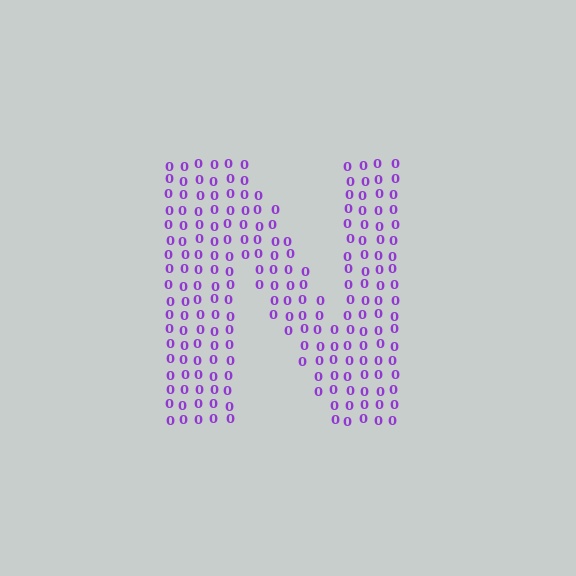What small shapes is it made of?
It is made of small digit 0's.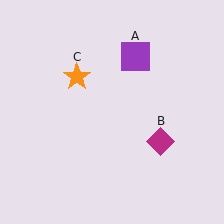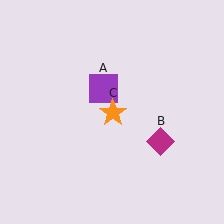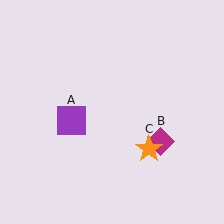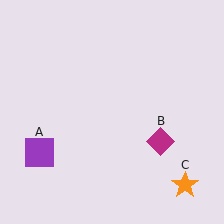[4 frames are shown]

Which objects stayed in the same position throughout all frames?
Magenta diamond (object B) remained stationary.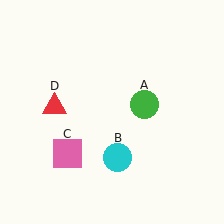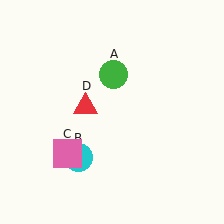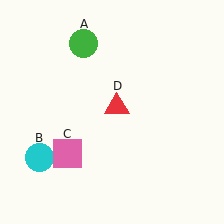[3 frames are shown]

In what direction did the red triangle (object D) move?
The red triangle (object D) moved right.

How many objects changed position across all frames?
3 objects changed position: green circle (object A), cyan circle (object B), red triangle (object D).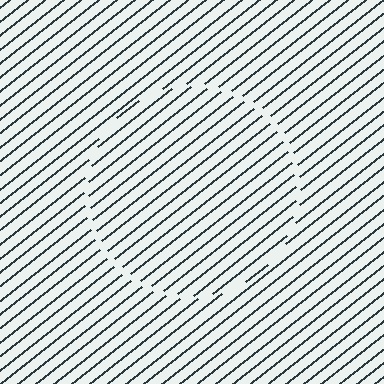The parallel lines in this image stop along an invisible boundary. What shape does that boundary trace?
An illusory circle. The interior of the shape contains the same grating, shifted by half a period — the contour is defined by the phase discontinuity where line-ends from the inner and outer gratings abut.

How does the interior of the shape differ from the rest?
The interior of the shape contains the same grating, shifted by half a period — the contour is defined by the phase discontinuity where line-ends from the inner and outer gratings abut.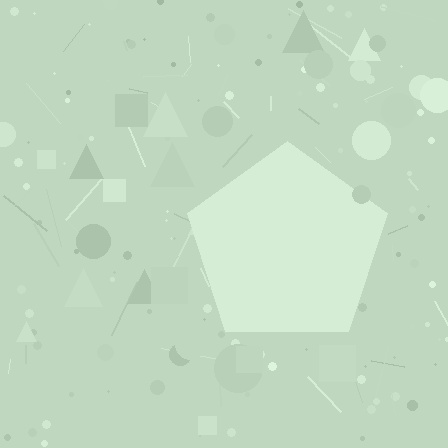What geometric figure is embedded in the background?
A pentagon is embedded in the background.